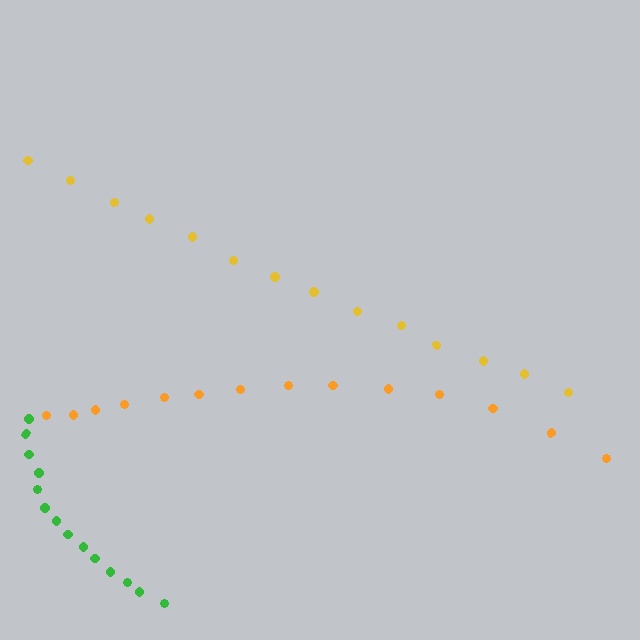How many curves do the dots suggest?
There are 3 distinct paths.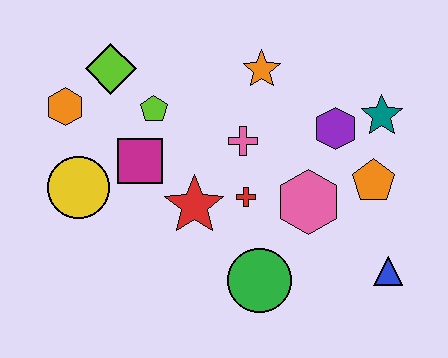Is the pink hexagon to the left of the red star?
No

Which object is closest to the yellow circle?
The magenta square is closest to the yellow circle.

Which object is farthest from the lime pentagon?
The blue triangle is farthest from the lime pentagon.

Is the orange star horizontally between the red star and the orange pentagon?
Yes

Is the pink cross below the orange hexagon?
Yes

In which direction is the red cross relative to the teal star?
The red cross is to the left of the teal star.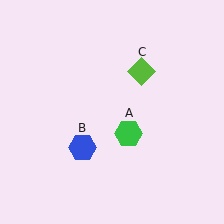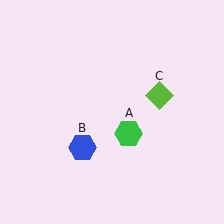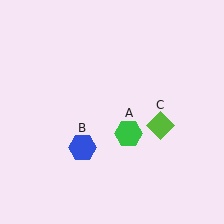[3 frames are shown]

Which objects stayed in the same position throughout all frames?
Green hexagon (object A) and blue hexagon (object B) remained stationary.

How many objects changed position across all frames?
1 object changed position: lime diamond (object C).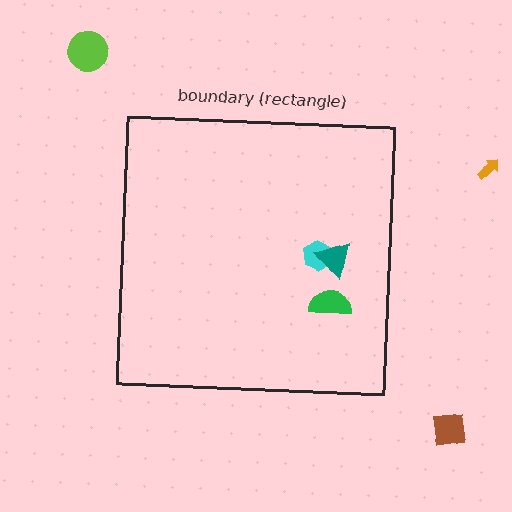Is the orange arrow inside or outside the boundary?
Outside.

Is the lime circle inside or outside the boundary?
Outside.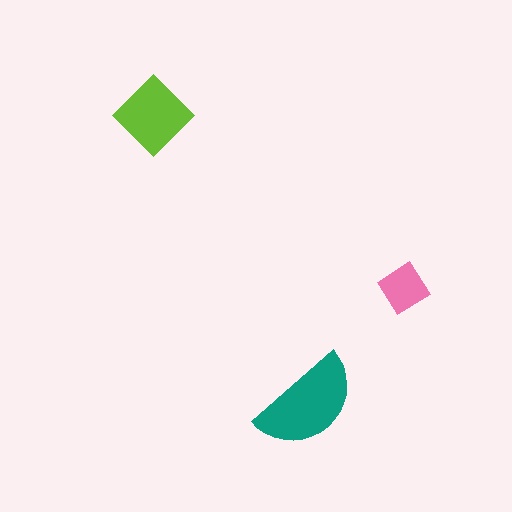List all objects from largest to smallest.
The teal semicircle, the lime diamond, the pink diamond.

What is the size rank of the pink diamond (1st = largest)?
3rd.